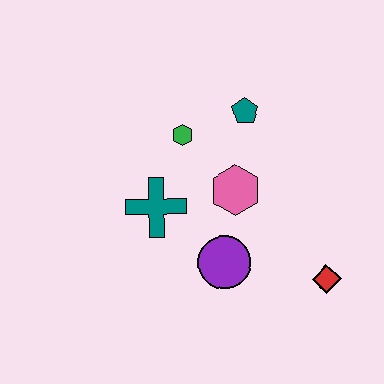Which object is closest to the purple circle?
The pink hexagon is closest to the purple circle.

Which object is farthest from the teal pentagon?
The red diamond is farthest from the teal pentagon.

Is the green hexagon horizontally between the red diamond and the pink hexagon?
No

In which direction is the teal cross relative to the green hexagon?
The teal cross is below the green hexagon.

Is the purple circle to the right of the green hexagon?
Yes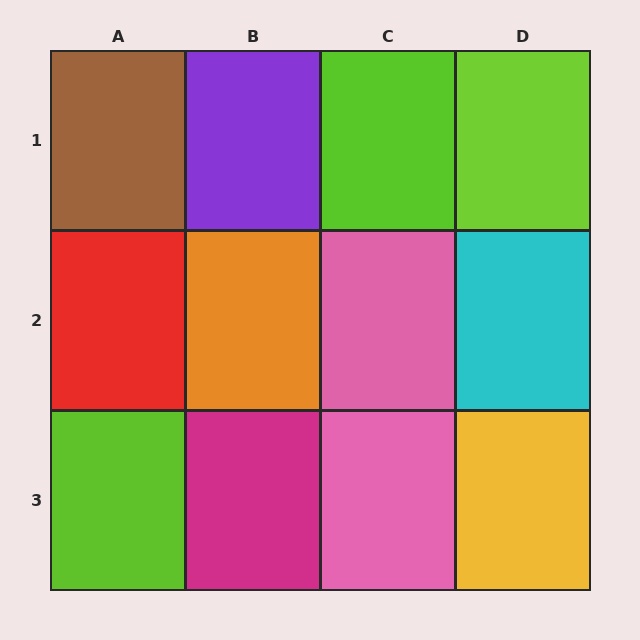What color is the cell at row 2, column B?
Orange.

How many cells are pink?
2 cells are pink.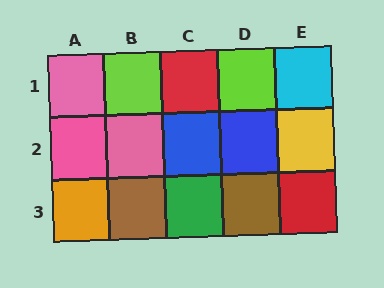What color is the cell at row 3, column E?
Red.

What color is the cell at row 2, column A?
Pink.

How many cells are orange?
1 cell is orange.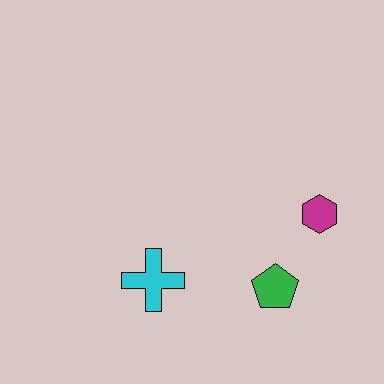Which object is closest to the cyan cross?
The green pentagon is closest to the cyan cross.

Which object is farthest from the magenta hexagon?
The cyan cross is farthest from the magenta hexagon.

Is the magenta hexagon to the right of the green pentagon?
Yes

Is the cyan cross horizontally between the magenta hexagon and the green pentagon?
No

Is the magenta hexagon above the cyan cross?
Yes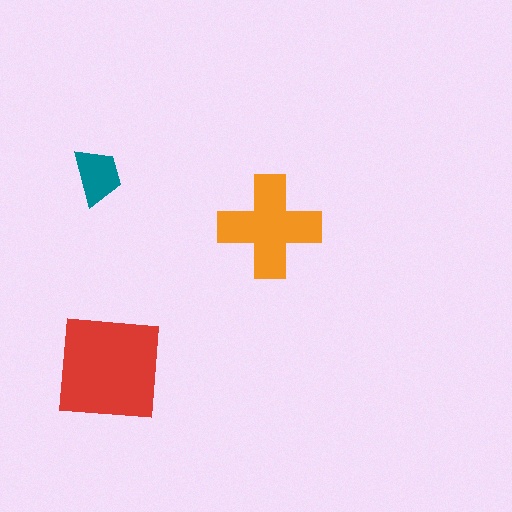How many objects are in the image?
There are 3 objects in the image.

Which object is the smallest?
The teal trapezoid.